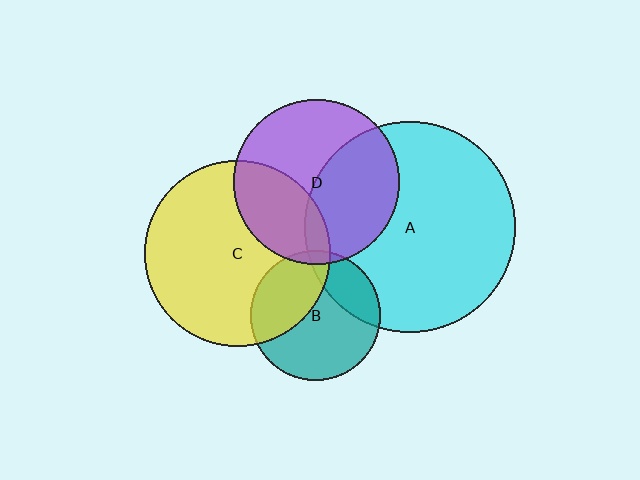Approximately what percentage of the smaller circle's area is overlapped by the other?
Approximately 25%.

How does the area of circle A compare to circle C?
Approximately 1.3 times.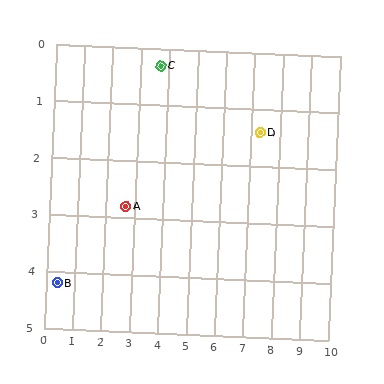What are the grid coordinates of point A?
Point A is at approximately (2.7, 2.8).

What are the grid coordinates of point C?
Point C is at approximately (3.7, 0.3).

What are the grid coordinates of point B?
Point B is at approximately (0.4, 4.2).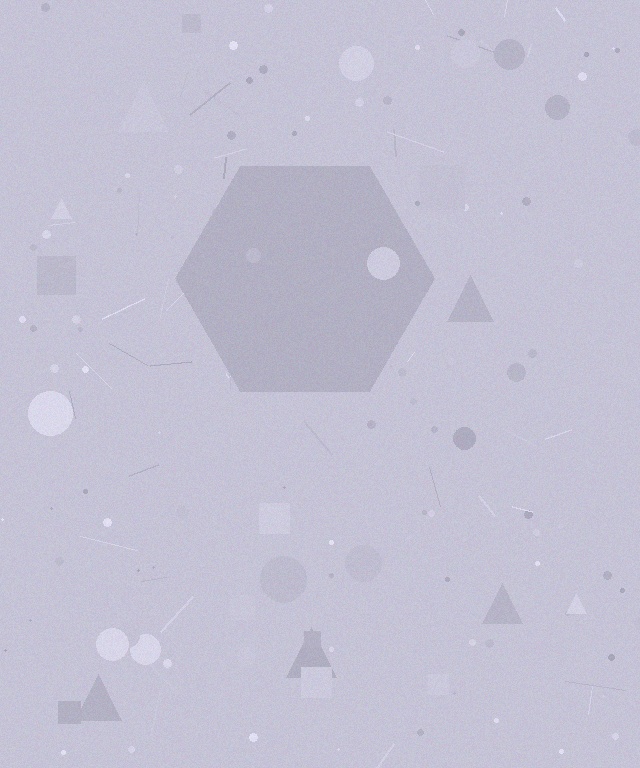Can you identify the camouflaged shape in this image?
The camouflaged shape is a hexagon.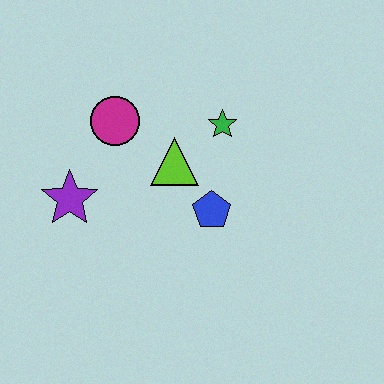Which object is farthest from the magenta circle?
The blue pentagon is farthest from the magenta circle.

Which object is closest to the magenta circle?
The lime triangle is closest to the magenta circle.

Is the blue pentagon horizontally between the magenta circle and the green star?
Yes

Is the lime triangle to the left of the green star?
Yes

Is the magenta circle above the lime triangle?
Yes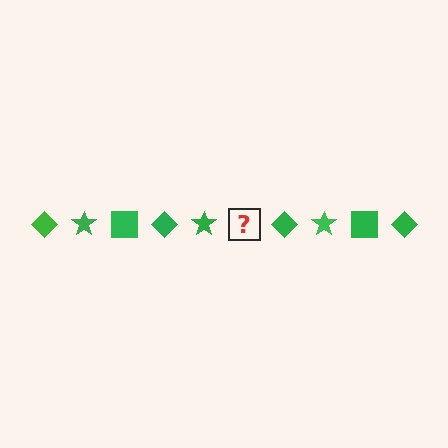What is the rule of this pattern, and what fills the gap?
The rule is that the pattern cycles through diamond, star, square shapes in green. The gap should be filled with a green square.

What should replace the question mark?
The question mark should be replaced with a green square.